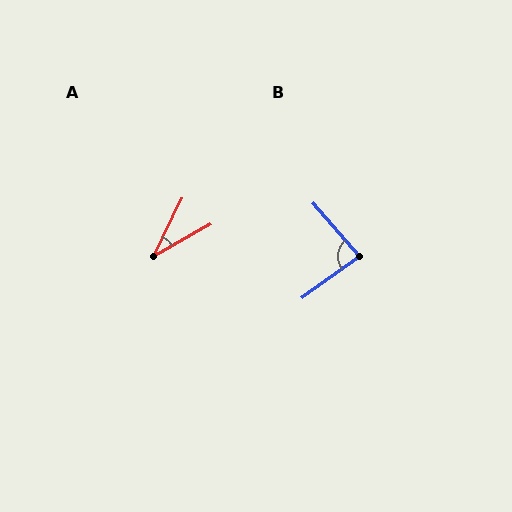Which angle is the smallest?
A, at approximately 34 degrees.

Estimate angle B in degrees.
Approximately 85 degrees.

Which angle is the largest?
B, at approximately 85 degrees.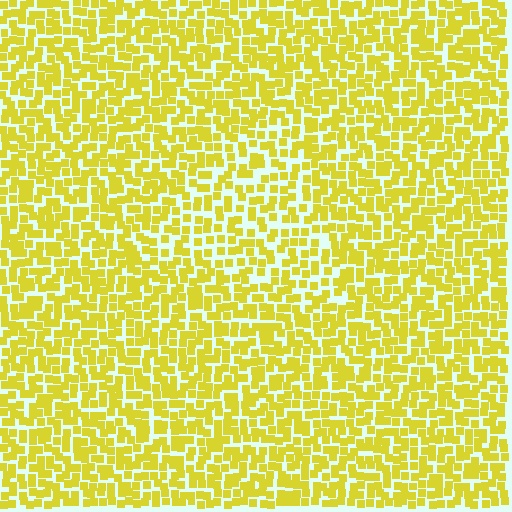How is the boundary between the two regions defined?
The boundary is defined by a change in element density (approximately 1.4x ratio). All elements are the same color, size, and shape.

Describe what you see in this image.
The image contains small yellow elements arranged at two different densities. A triangle-shaped region is visible where the elements are less densely packed than the surrounding area.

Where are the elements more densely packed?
The elements are more densely packed outside the triangle boundary.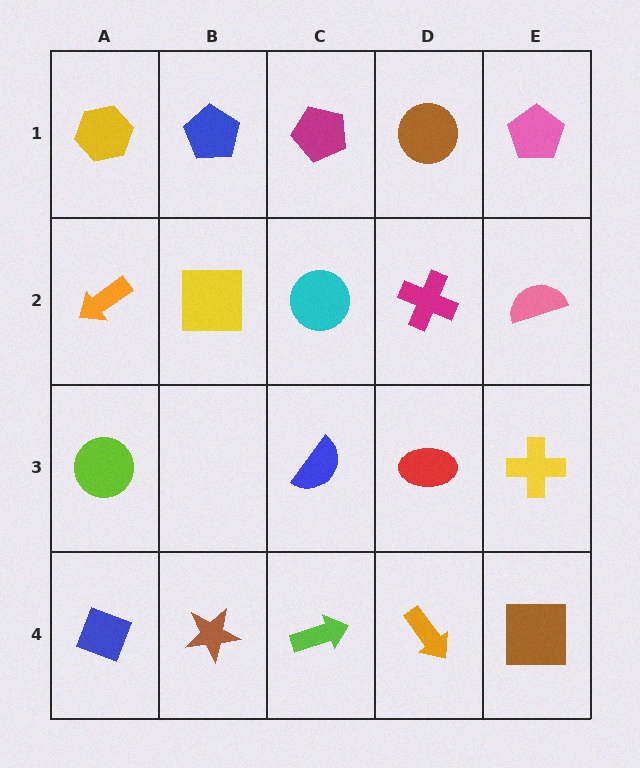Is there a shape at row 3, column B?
No, that cell is empty.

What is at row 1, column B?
A blue pentagon.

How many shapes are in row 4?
5 shapes.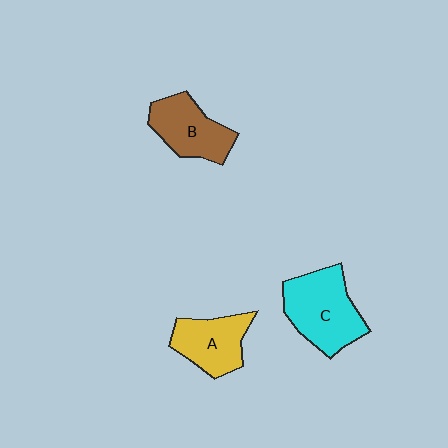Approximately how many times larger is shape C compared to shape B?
Approximately 1.3 times.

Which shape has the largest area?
Shape C (cyan).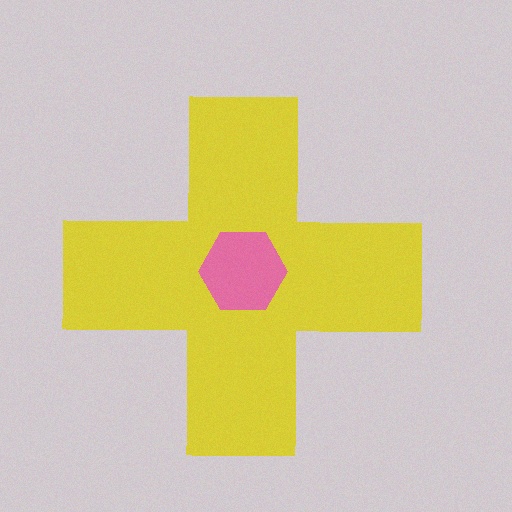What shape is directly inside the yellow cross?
The pink hexagon.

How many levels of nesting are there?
2.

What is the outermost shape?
The yellow cross.